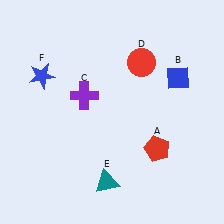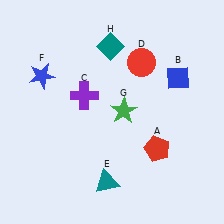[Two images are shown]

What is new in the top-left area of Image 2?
A teal diamond (H) was added in the top-left area of Image 2.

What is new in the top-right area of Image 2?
A green star (G) was added in the top-right area of Image 2.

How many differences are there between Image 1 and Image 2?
There are 2 differences between the two images.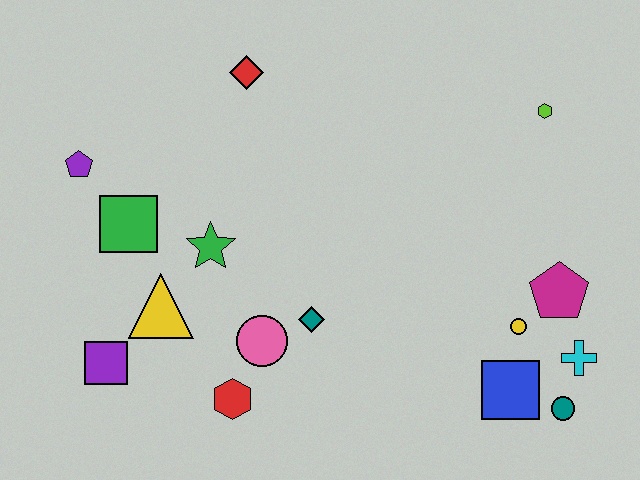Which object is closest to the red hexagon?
The pink circle is closest to the red hexagon.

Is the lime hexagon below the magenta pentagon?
No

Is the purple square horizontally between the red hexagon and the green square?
No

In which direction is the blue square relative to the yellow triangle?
The blue square is to the right of the yellow triangle.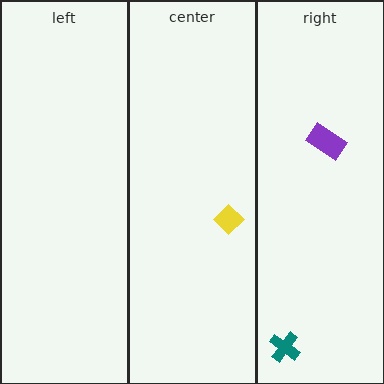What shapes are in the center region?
The yellow diamond.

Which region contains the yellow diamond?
The center region.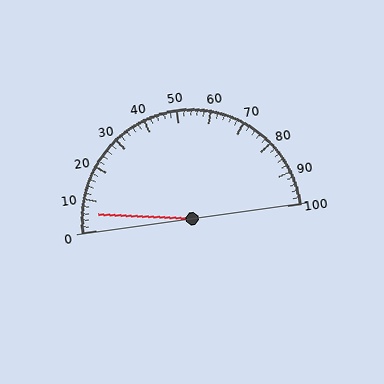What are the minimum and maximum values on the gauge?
The gauge ranges from 0 to 100.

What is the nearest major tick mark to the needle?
The nearest major tick mark is 10.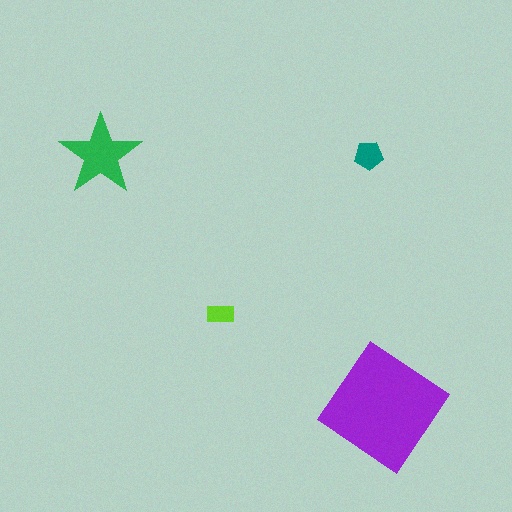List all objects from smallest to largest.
The lime rectangle, the teal pentagon, the green star, the purple diamond.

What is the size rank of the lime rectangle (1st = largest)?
4th.